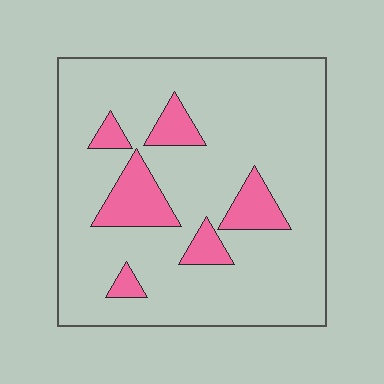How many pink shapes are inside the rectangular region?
6.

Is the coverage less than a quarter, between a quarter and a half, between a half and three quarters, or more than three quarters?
Less than a quarter.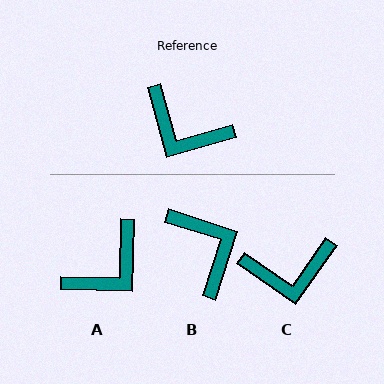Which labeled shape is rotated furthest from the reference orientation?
B, about 147 degrees away.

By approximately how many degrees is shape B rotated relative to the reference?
Approximately 147 degrees counter-clockwise.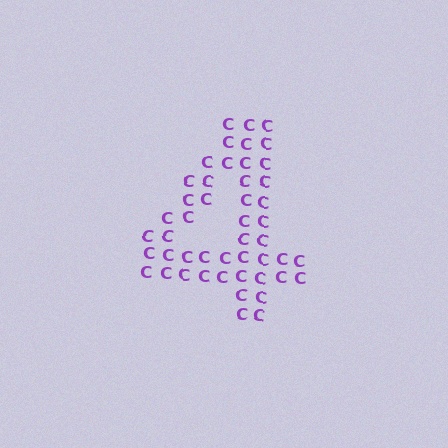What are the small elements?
The small elements are letter C's.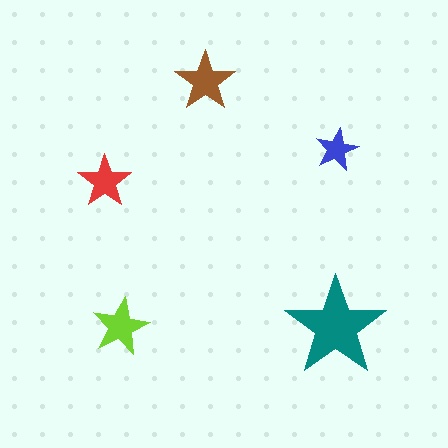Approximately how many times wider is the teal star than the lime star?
About 1.5 times wider.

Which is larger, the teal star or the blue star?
The teal one.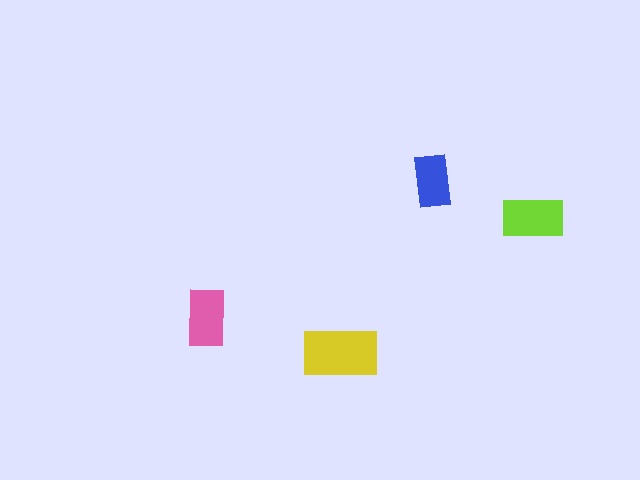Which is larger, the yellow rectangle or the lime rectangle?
The yellow one.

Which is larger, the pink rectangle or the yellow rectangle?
The yellow one.